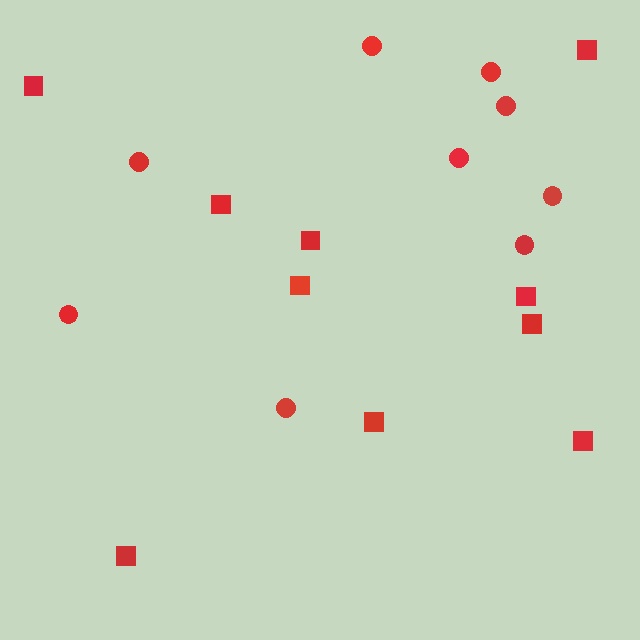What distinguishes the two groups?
There are 2 groups: one group of circles (9) and one group of squares (10).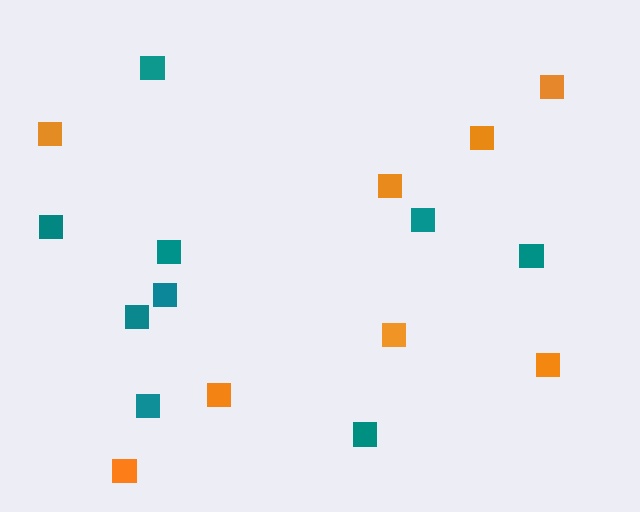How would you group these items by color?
There are 2 groups: one group of teal squares (9) and one group of orange squares (8).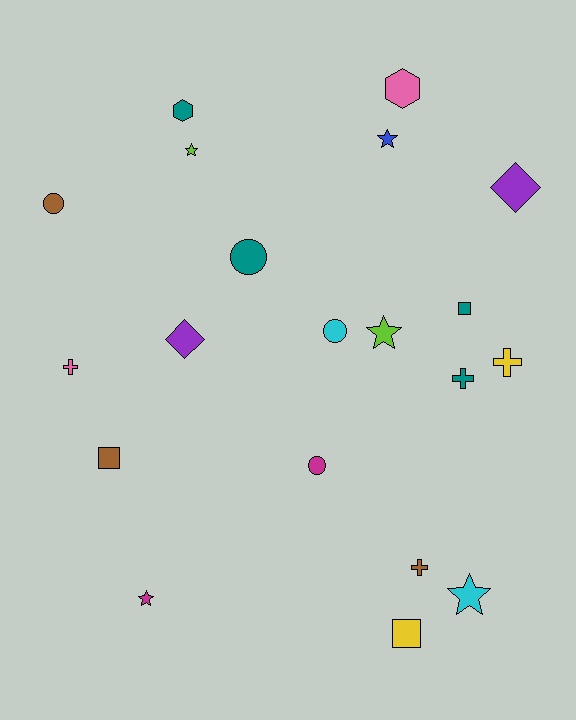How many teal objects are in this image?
There are 4 teal objects.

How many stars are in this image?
There are 5 stars.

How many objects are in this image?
There are 20 objects.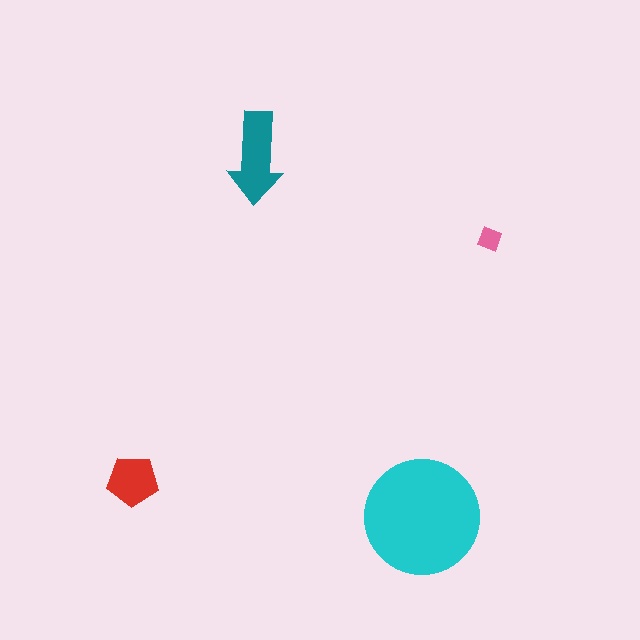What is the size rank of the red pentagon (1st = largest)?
3rd.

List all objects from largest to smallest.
The cyan circle, the teal arrow, the red pentagon, the pink diamond.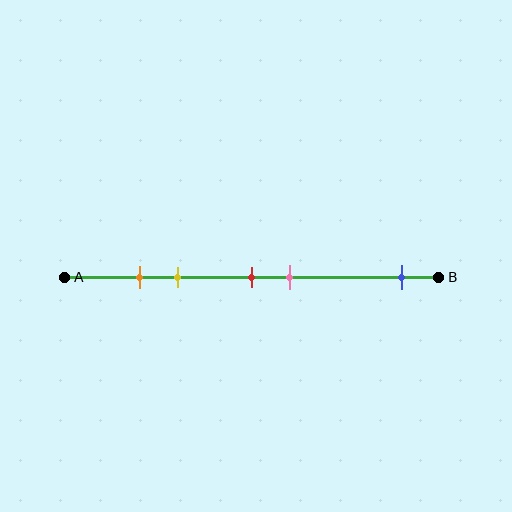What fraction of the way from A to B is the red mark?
The red mark is approximately 50% (0.5) of the way from A to B.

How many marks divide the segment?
There are 5 marks dividing the segment.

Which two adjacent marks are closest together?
The orange and yellow marks are the closest adjacent pair.